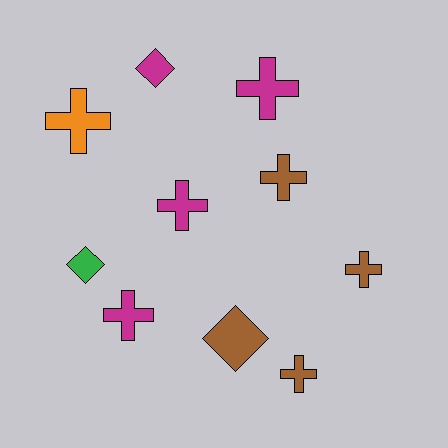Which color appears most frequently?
Magenta, with 4 objects.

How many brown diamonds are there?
There is 1 brown diamond.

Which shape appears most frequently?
Cross, with 7 objects.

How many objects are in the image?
There are 10 objects.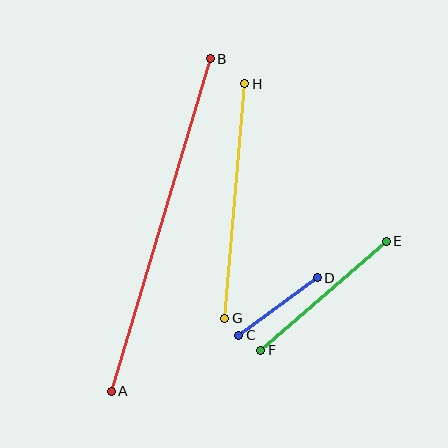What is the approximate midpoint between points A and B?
The midpoint is at approximately (161, 225) pixels.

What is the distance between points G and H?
The distance is approximately 235 pixels.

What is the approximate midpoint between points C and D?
The midpoint is at approximately (278, 306) pixels.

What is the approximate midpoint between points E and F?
The midpoint is at approximately (324, 296) pixels.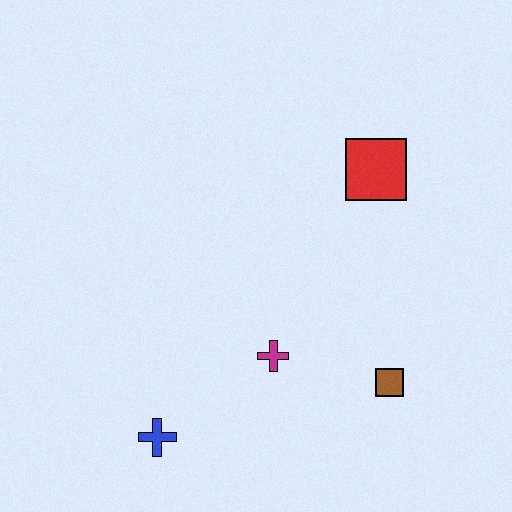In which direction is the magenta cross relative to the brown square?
The magenta cross is to the left of the brown square.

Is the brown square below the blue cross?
No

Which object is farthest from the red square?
The blue cross is farthest from the red square.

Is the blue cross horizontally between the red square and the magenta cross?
No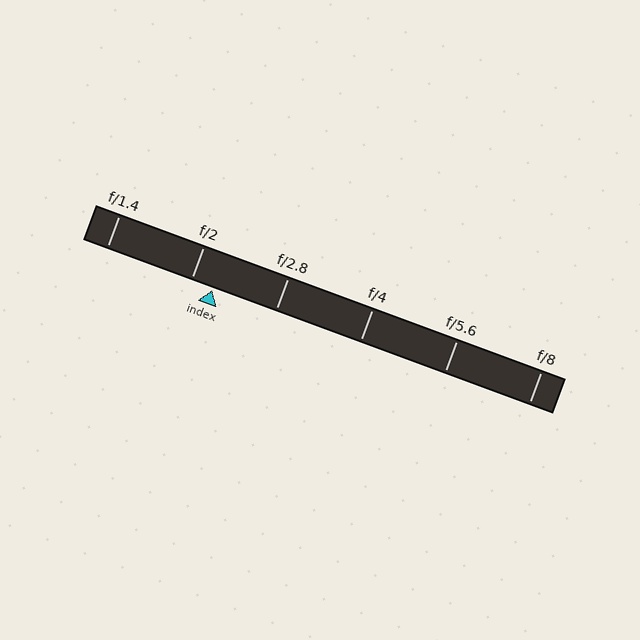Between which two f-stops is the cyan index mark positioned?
The index mark is between f/2 and f/2.8.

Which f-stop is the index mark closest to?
The index mark is closest to f/2.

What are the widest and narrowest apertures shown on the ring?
The widest aperture shown is f/1.4 and the narrowest is f/8.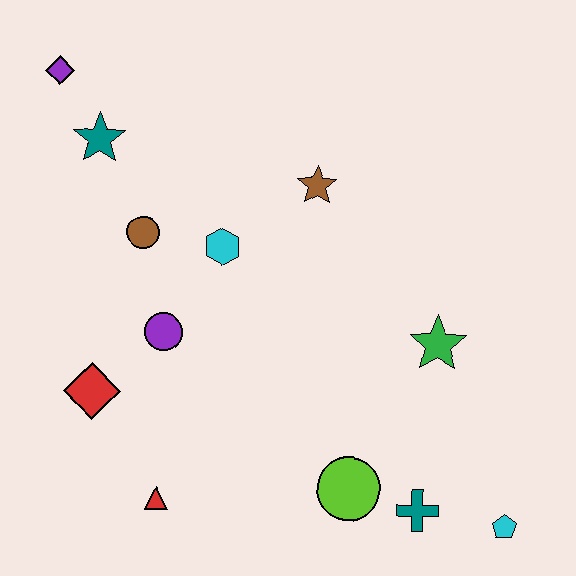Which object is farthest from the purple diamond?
The cyan pentagon is farthest from the purple diamond.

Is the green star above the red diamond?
Yes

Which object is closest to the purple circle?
The red diamond is closest to the purple circle.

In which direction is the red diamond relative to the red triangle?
The red diamond is above the red triangle.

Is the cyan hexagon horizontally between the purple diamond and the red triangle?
No